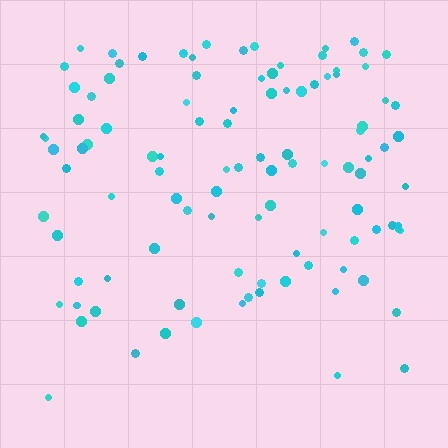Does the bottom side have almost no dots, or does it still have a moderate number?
Still a moderate number, just noticeably fewer than the top.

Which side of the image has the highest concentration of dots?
The top.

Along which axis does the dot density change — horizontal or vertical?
Vertical.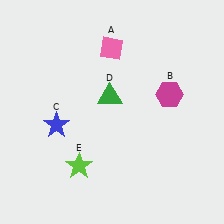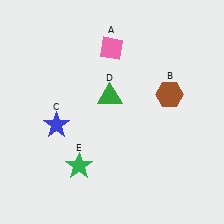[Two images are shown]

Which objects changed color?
B changed from magenta to brown. E changed from lime to green.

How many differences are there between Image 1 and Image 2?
There are 2 differences between the two images.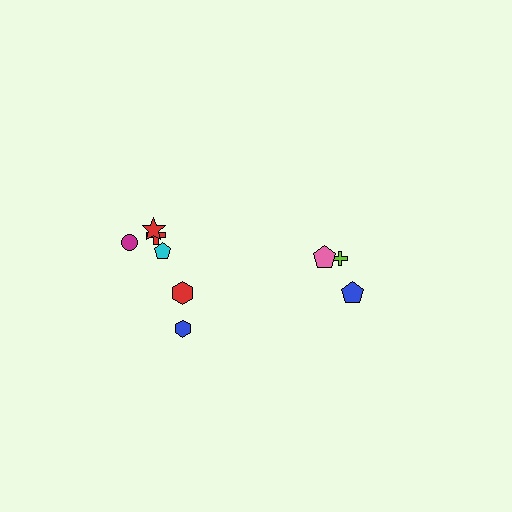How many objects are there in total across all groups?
There are 9 objects.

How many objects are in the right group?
There are 3 objects.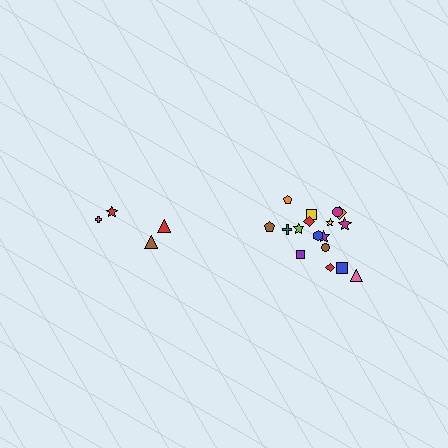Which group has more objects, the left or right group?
The right group.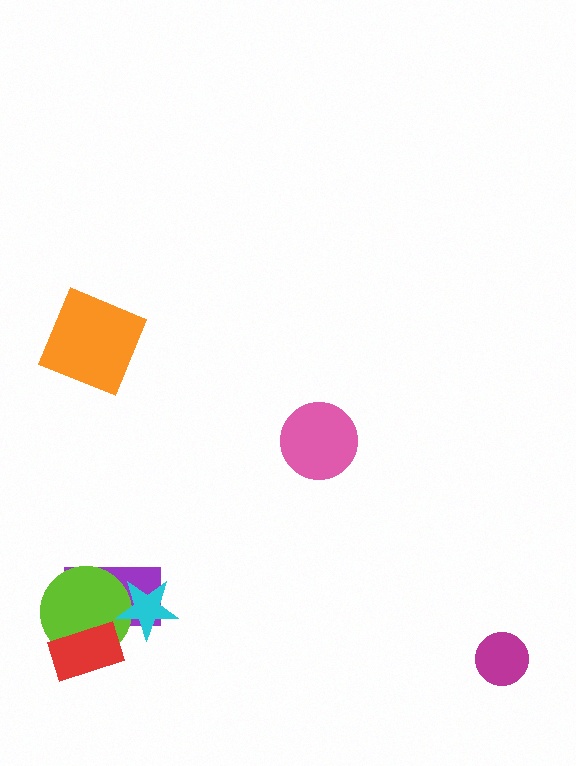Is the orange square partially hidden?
No, no other shape covers it.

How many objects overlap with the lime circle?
3 objects overlap with the lime circle.